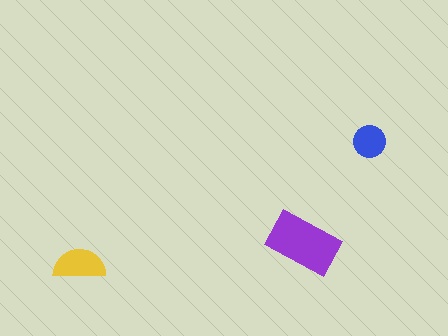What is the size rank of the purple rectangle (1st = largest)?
1st.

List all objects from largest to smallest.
The purple rectangle, the yellow semicircle, the blue circle.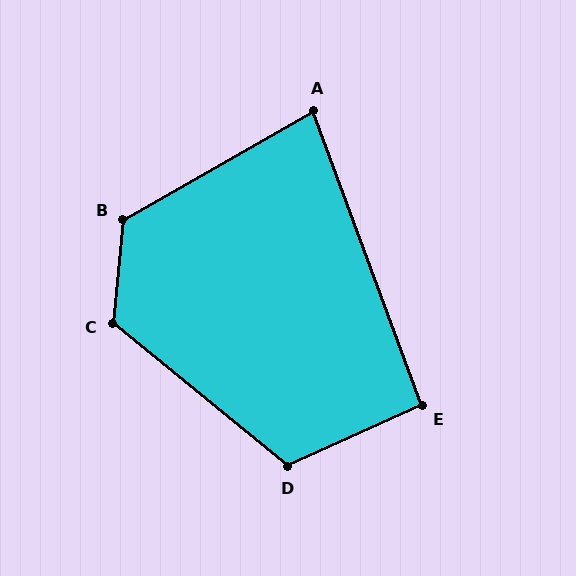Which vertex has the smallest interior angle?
A, at approximately 81 degrees.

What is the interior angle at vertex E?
Approximately 94 degrees (approximately right).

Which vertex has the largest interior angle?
B, at approximately 125 degrees.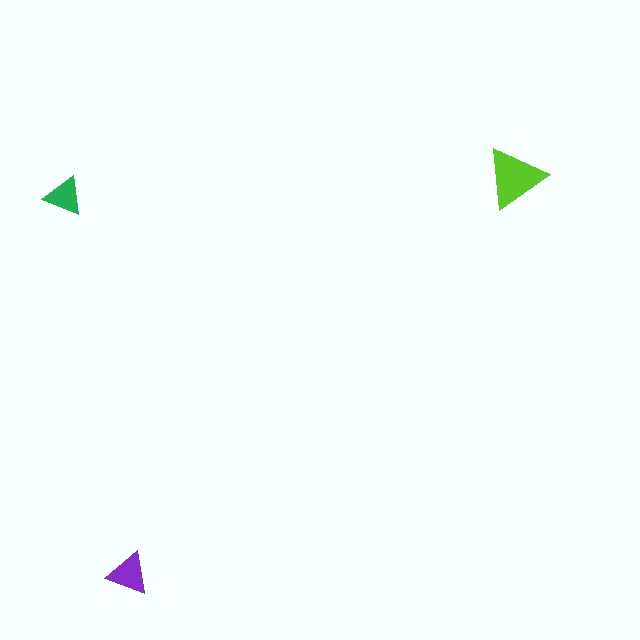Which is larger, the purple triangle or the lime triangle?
The lime one.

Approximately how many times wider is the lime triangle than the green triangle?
About 1.5 times wider.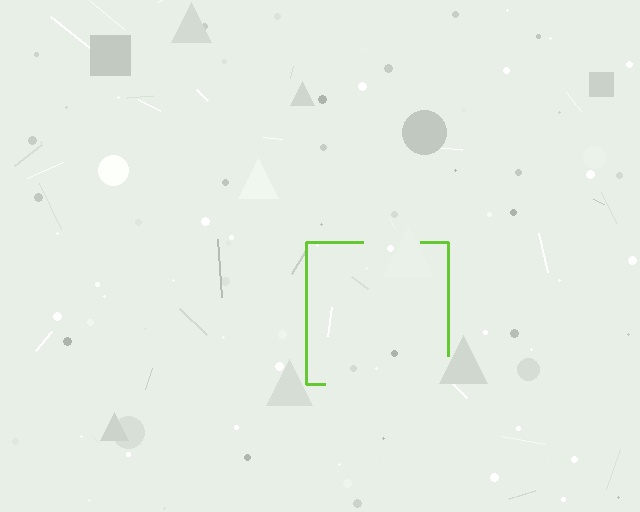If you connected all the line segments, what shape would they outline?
They would outline a square.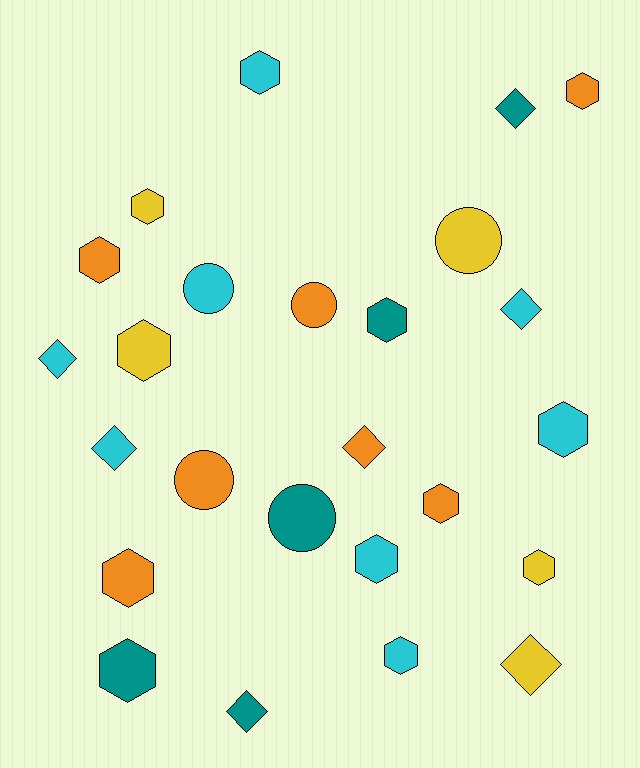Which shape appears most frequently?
Hexagon, with 13 objects.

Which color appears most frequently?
Cyan, with 8 objects.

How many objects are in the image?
There are 25 objects.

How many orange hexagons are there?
There are 4 orange hexagons.